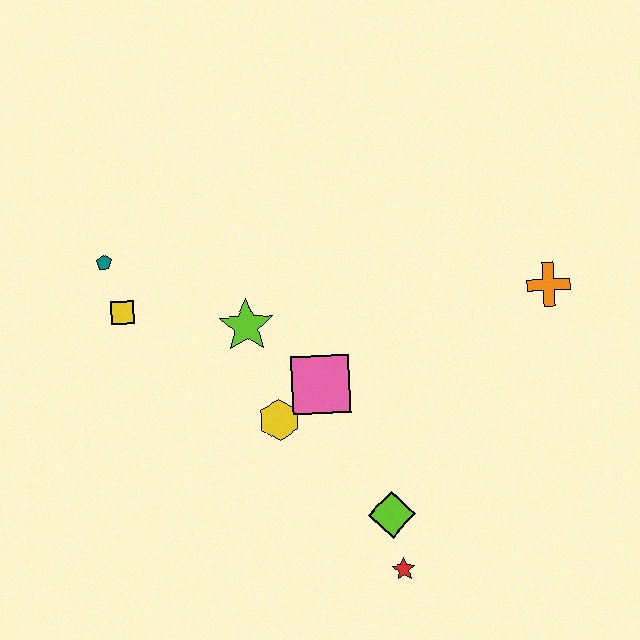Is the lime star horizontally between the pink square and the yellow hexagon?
No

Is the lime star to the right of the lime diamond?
No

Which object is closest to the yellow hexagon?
The pink square is closest to the yellow hexagon.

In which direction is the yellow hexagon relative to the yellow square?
The yellow hexagon is to the right of the yellow square.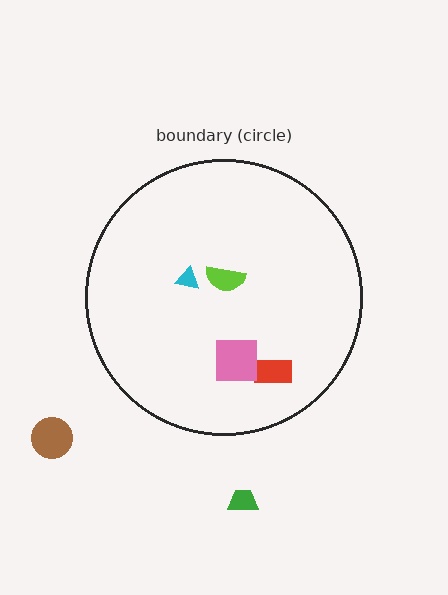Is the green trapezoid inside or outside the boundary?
Outside.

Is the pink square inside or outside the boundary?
Inside.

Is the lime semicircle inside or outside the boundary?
Inside.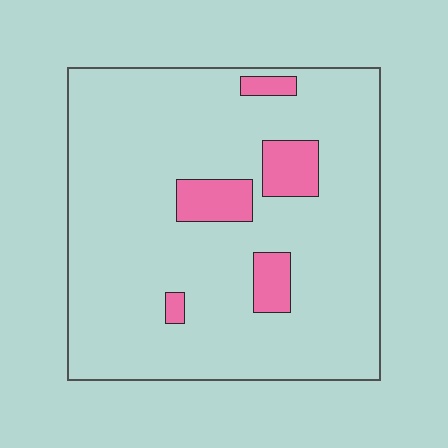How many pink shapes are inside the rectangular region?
5.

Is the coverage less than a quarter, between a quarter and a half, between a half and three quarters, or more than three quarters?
Less than a quarter.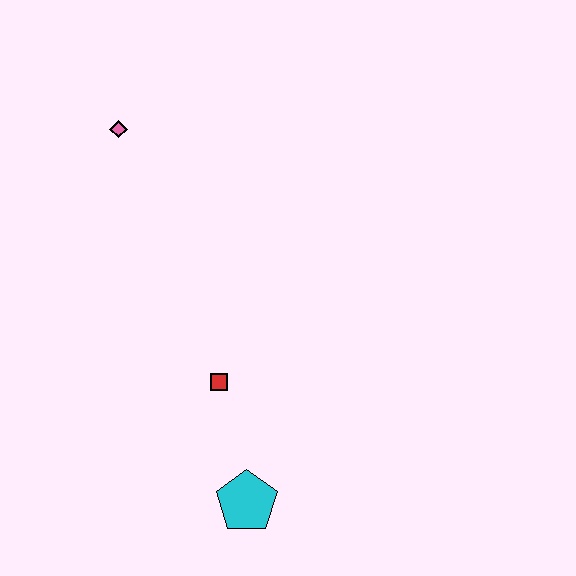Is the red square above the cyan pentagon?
Yes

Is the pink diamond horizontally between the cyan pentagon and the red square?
No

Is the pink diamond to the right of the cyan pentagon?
No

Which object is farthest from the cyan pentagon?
The pink diamond is farthest from the cyan pentagon.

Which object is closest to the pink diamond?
The red square is closest to the pink diamond.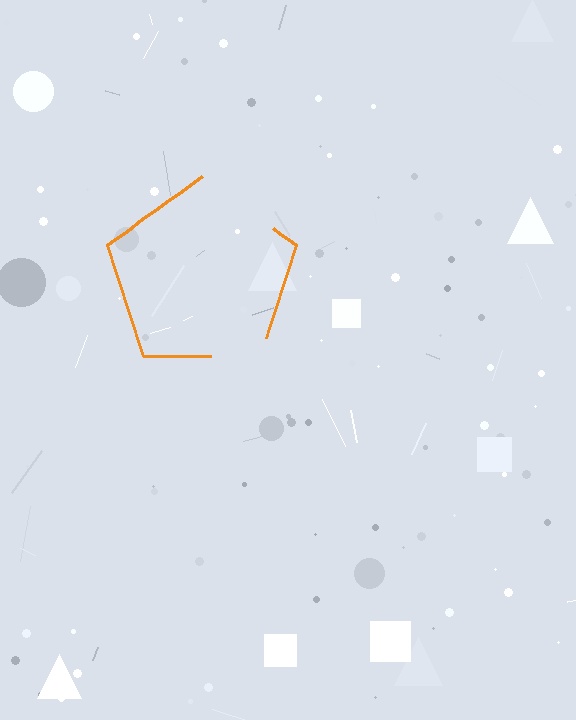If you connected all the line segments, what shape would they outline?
They would outline a pentagon.